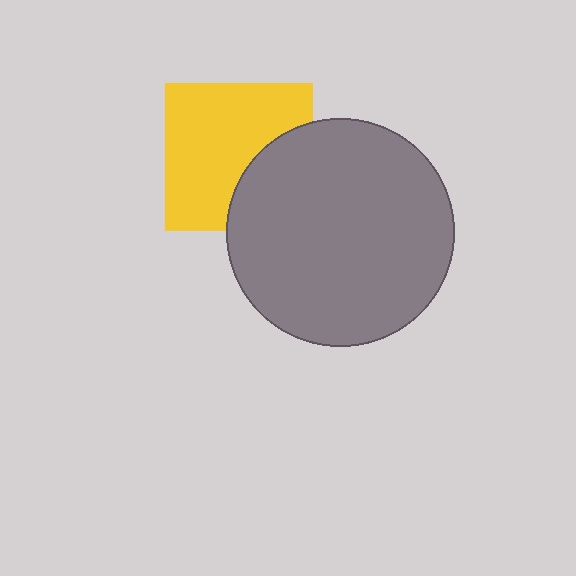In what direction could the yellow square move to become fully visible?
The yellow square could move left. That would shift it out from behind the gray circle entirely.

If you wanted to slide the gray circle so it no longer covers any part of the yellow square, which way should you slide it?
Slide it right — that is the most direct way to separate the two shapes.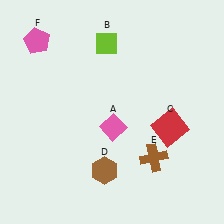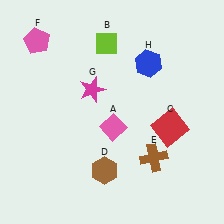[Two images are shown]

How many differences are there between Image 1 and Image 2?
There are 2 differences between the two images.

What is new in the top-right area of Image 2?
A blue hexagon (H) was added in the top-right area of Image 2.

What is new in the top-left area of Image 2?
A magenta star (G) was added in the top-left area of Image 2.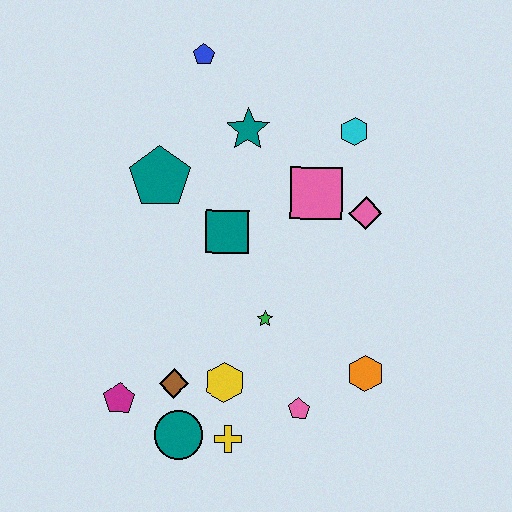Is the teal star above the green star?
Yes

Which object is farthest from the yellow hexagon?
The blue pentagon is farthest from the yellow hexagon.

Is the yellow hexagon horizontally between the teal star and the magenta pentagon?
Yes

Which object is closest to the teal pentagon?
The teal square is closest to the teal pentagon.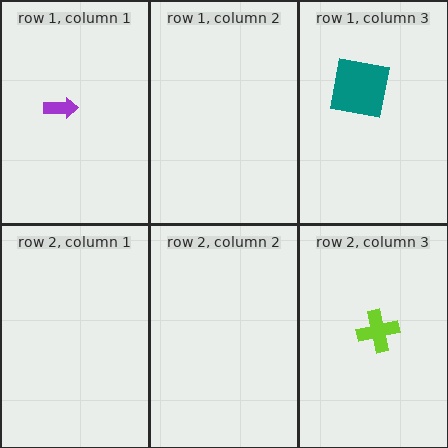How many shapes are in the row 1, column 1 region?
1.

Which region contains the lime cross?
The row 2, column 3 region.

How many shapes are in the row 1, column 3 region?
1.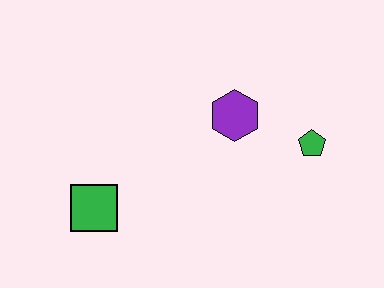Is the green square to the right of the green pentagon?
No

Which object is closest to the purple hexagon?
The green pentagon is closest to the purple hexagon.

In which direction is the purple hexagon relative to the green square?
The purple hexagon is to the right of the green square.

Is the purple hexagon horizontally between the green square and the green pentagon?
Yes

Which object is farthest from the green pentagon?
The green square is farthest from the green pentagon.